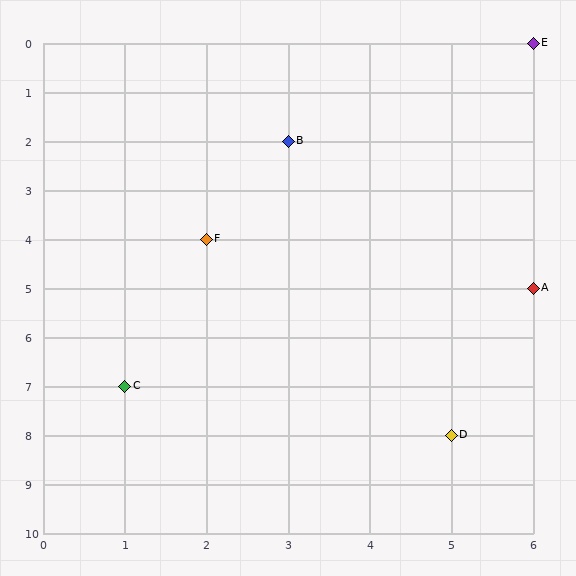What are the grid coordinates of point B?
Point B is at grid coordinates (3, 2).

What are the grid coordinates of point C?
Point C is at grid coordinates (1, 7).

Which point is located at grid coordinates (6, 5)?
Point A is at (6, 5).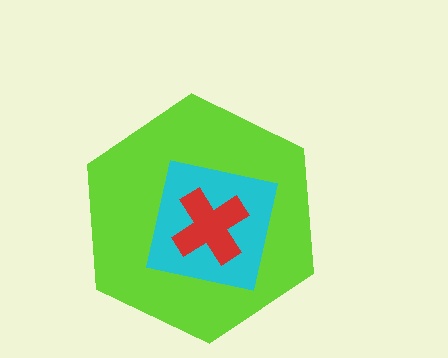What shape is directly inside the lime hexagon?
The cyan square.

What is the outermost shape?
The lime hexagon.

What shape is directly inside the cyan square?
The red cross.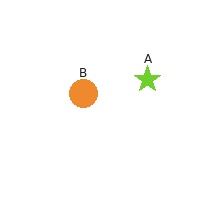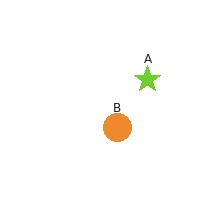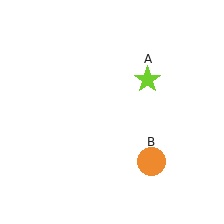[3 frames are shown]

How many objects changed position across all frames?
1 object changed position: orange circle (object B).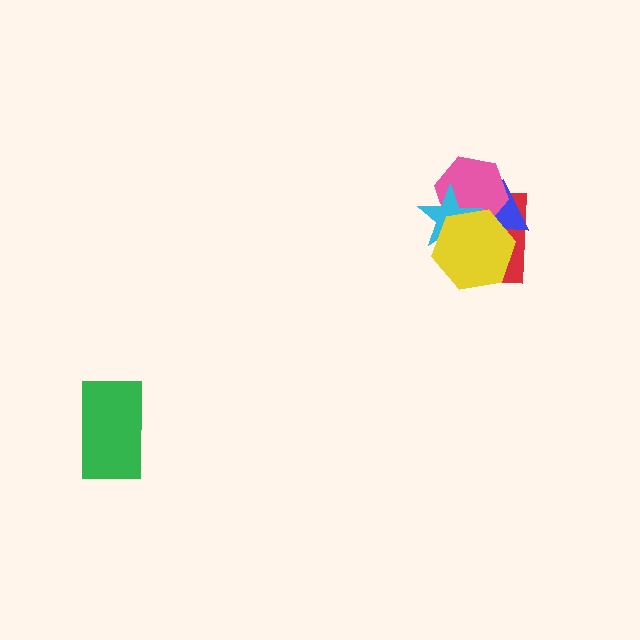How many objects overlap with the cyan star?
4 objects overlap with the cyan star.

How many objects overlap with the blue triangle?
4 objects overlap with the blue triangle.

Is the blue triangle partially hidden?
Yes, it is partially covered by another shape.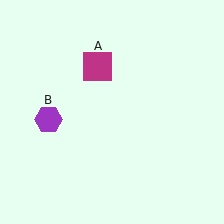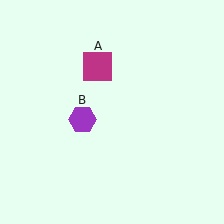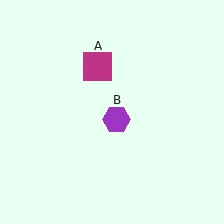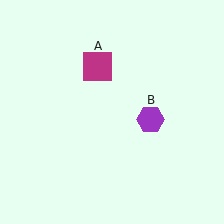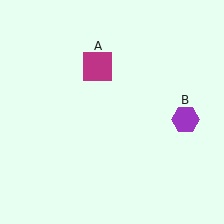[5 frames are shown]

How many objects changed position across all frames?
1 object changed position: purple hexagon (object B).